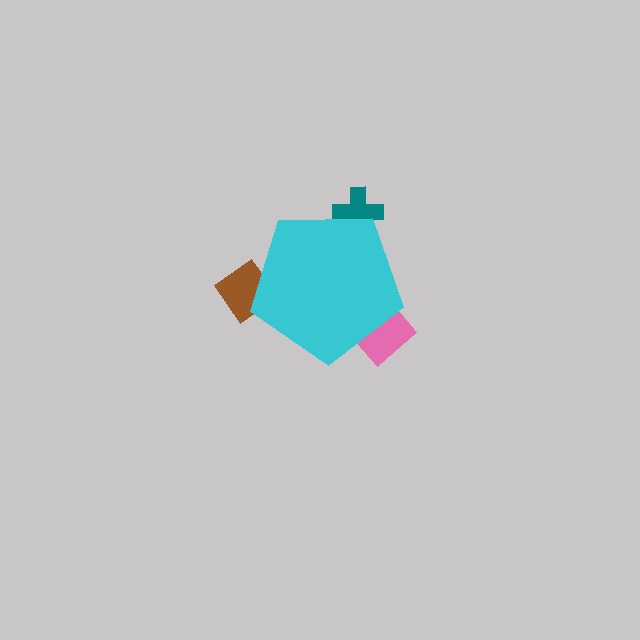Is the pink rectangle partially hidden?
Yes, the pink rectangle is partially hidden behind the cyan pentagon.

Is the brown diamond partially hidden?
Yes, the brown diamond is partially hidden behind the cyan pentagon.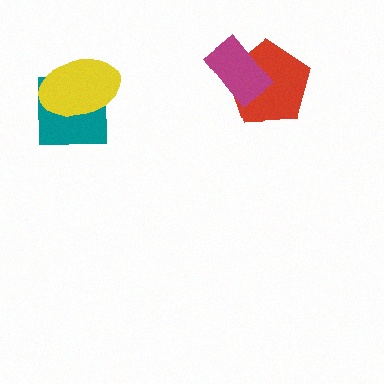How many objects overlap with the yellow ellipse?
1 object overlaps with the yellow ellipse.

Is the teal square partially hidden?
Yes, it is partially covered by another shape.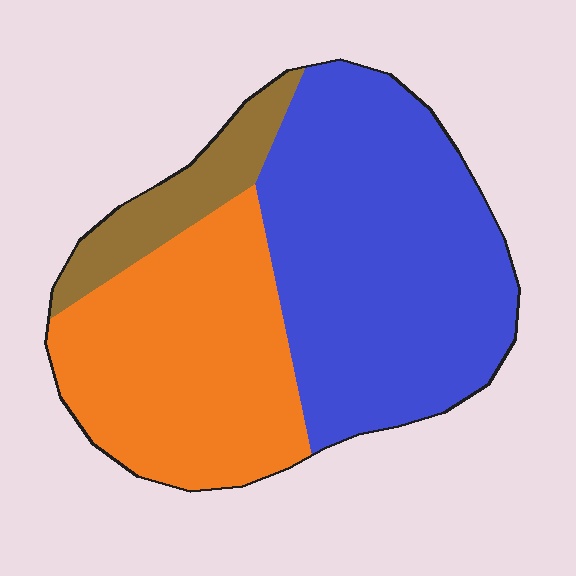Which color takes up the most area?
Blue, at roughly 50%.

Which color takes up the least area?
Brown, at roughly 10%.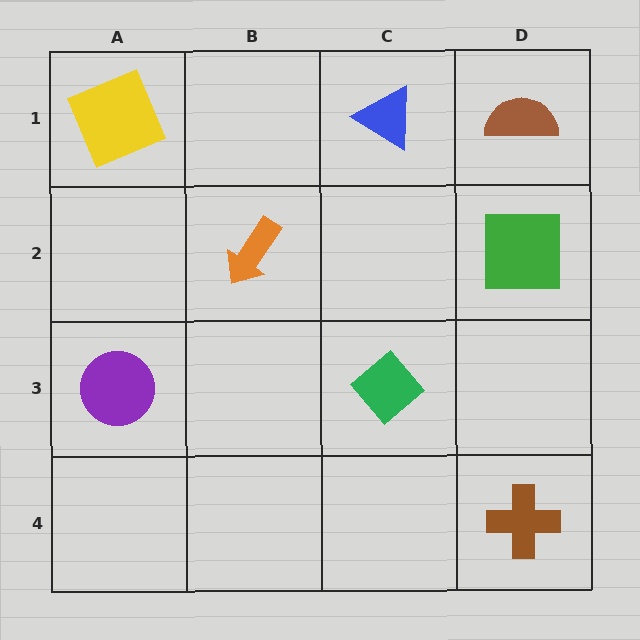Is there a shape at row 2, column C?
No, that cell is empty.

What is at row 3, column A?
A purple circle.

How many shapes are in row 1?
3 shapes.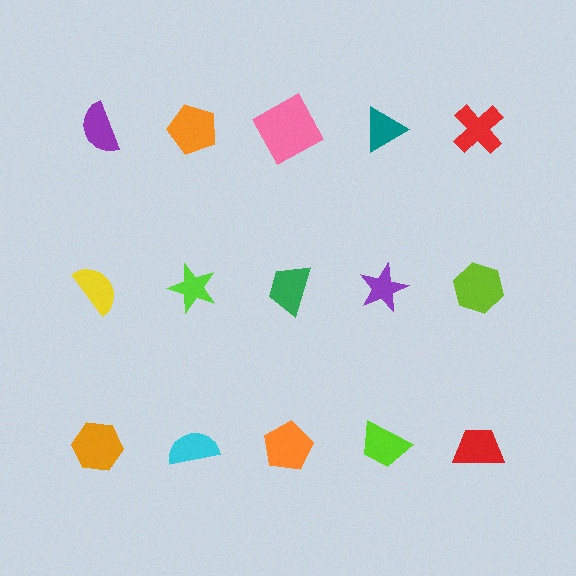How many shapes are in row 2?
5 shapes.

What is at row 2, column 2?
A lime star.